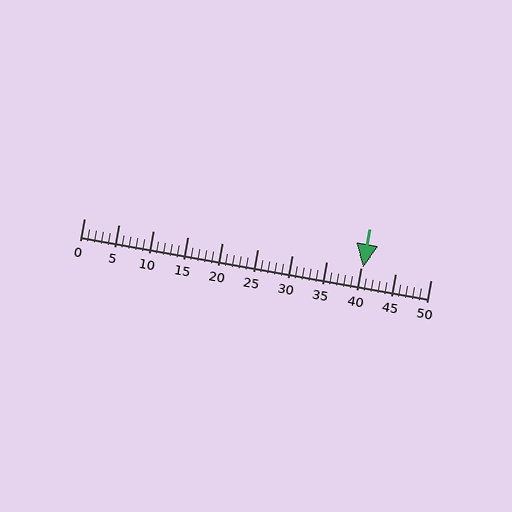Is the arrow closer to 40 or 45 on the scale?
The arrow is closer to 40.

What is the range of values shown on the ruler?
The ruler shows values from 0 to 50.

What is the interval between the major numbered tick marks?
The major tick marks are spaced 5 units apart.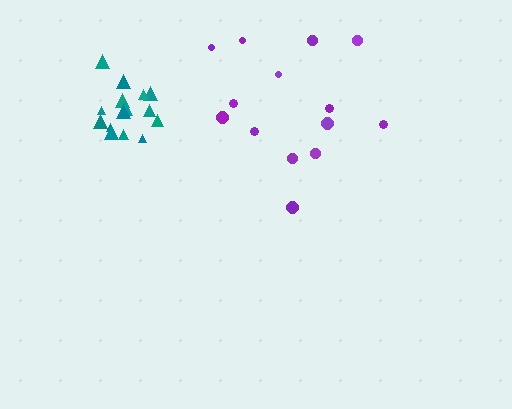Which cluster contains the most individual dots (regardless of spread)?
Teal (15).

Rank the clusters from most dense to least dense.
teal, purple.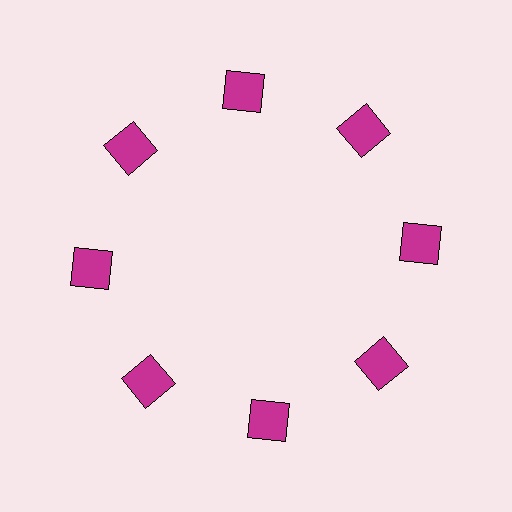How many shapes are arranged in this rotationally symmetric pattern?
There are 8 shapes, arranged in 8 groups of 1.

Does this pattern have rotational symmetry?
Yes, this pattern has 8-fold rotational symmetry. It looks the same after rotating 45 degrees around the center.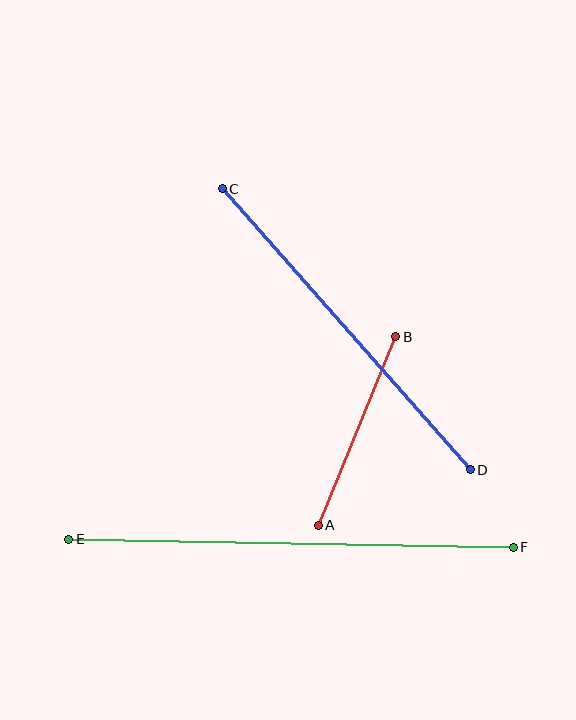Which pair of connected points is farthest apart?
Points E and F are farthest apart.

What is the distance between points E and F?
The distance is approximately 444 pixels.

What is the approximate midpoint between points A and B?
The midpoint is at approximately (357, 431) pixels.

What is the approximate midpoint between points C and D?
The midpoint is at approximately (346, 329) pixels.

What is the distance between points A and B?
The distance is approximately 203 pixels.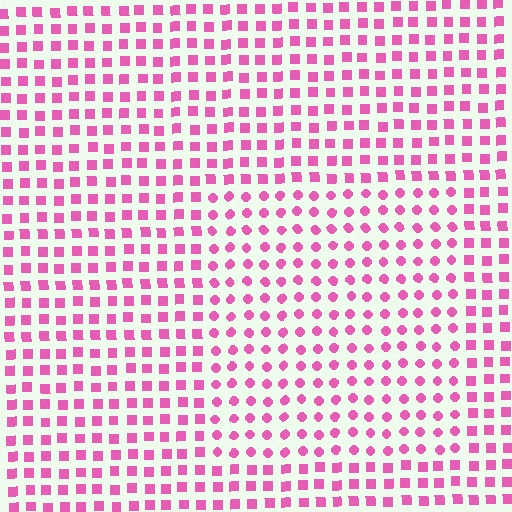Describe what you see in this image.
The image is filled with small pink elements arranged in a uniform grid. A rectangle-shaped region contains circles, while the surrounding area contains squares. The boundary is defined purely by the change in element shape.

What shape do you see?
I see a rectangle.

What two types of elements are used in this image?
The image uses circles inside the rectangle region and squares outside it.